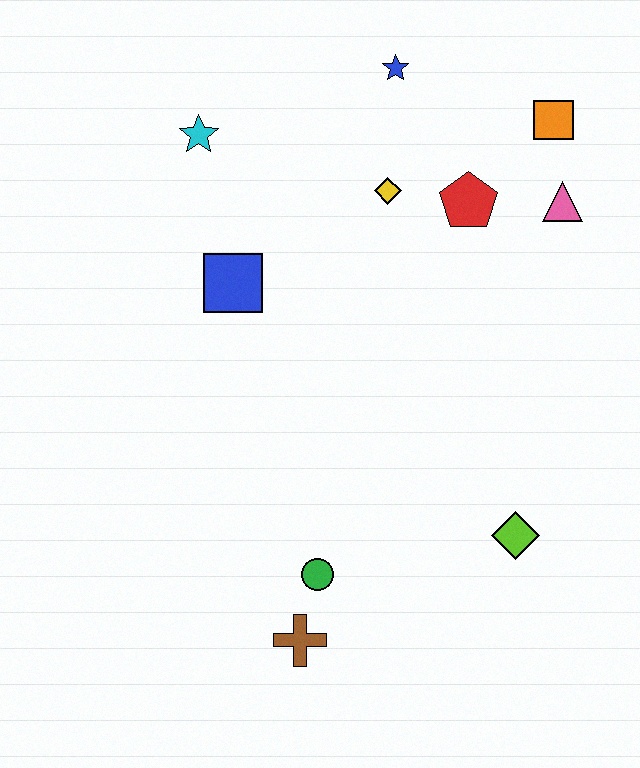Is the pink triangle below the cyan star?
Yes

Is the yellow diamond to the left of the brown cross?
No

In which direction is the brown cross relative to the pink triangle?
The brown cross is below the pink triangle.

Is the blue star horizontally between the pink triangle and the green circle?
Yes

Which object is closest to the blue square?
The cyan star is closest to the blue square.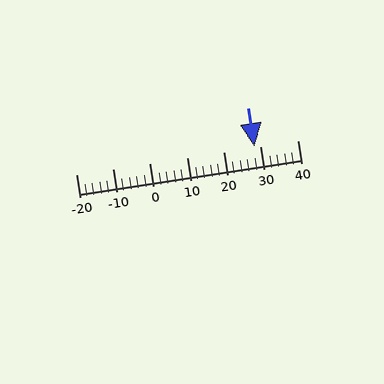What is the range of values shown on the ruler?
The ruler shows values from -20 to 40.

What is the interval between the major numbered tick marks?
The major tick marks are spaced 10 units apart.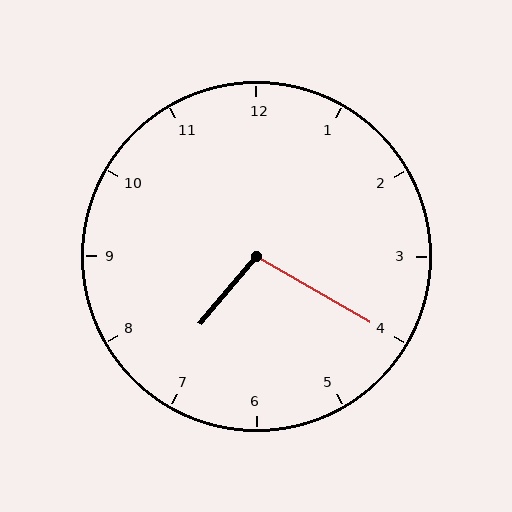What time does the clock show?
7:20.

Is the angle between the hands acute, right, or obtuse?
It is obtuse.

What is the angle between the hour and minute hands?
Approximately 100 degrees.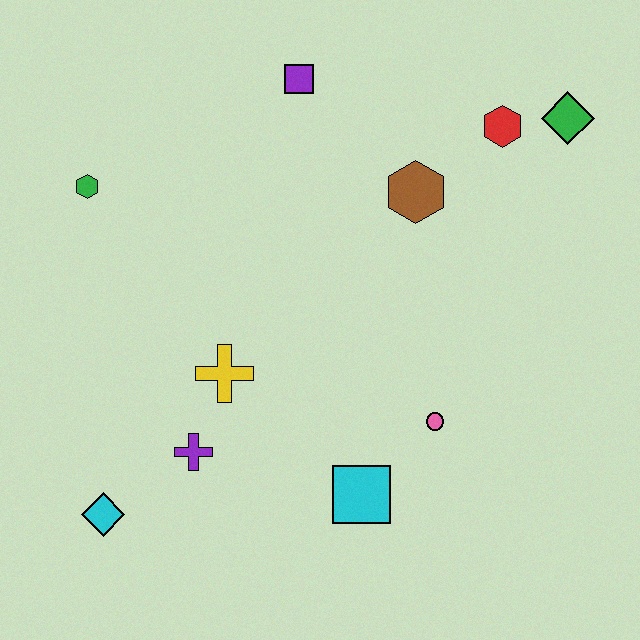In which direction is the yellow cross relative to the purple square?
The yellow cross is below the purple square.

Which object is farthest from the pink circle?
The green hexagon is farthest from the pink circle.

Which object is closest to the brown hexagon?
The red hexagon is closest to the brown hexagon.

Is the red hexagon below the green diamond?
Yes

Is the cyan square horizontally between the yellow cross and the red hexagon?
Yes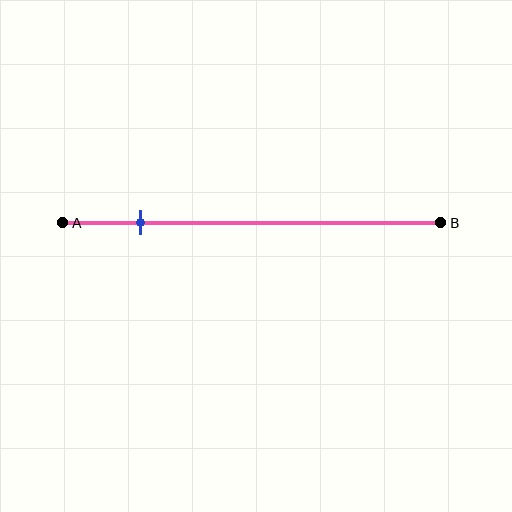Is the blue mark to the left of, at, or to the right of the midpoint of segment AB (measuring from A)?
The blue mark is to the left of the midpoint of segment AB.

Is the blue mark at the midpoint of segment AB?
No, the mark is at about 20% from A, not at the 50% midpoint.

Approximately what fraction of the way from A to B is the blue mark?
The blue mark is approximately 20% of the way from A to B.